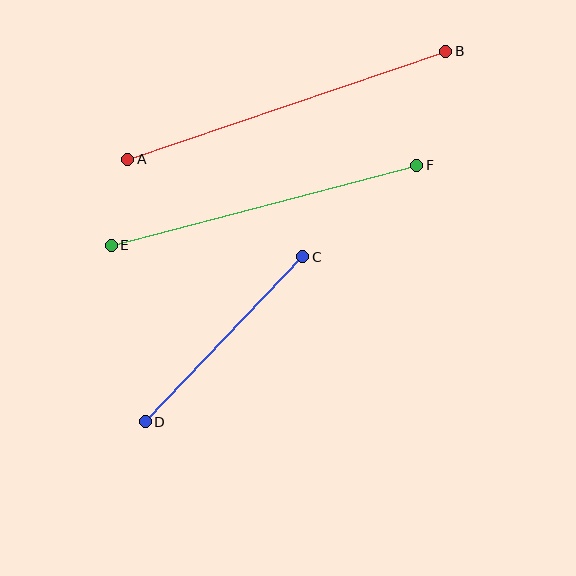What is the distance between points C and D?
The distance is approximately 228 pixels.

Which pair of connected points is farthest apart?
Points A and B are farthest apart.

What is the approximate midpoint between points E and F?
The midpoint is at approximately (264, 205) pixels.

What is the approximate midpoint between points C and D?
The midpoint is at approximately (224, 339) pixels.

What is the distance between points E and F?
The distance is approximately 316 pixels.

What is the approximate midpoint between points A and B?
The midpoint is at approximately (287, 105) pixels.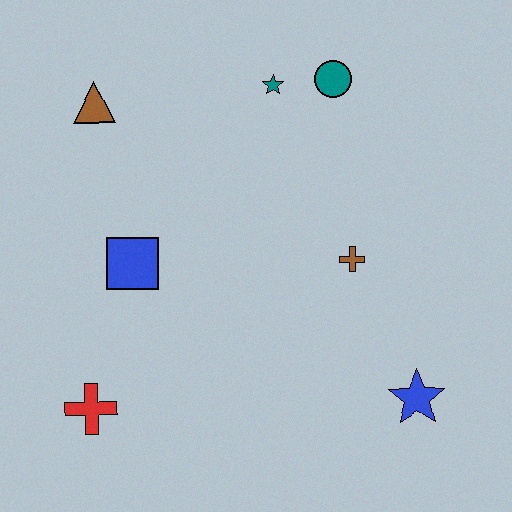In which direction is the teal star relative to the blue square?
The teal star is above the blue square.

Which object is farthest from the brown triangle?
The blue star is farthest from the brown triangle.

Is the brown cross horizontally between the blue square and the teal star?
No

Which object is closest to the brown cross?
The blue star is closest to the brown cross.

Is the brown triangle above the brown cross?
Yes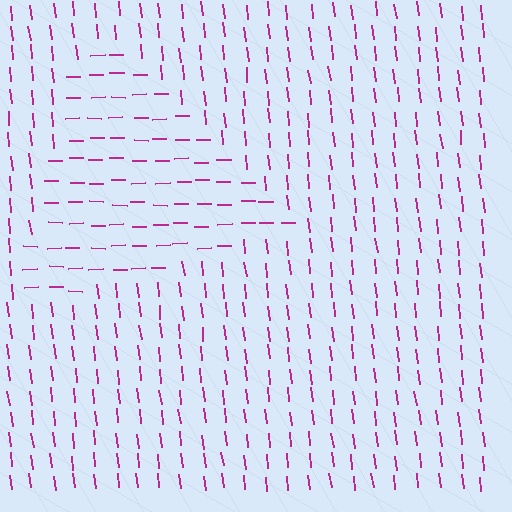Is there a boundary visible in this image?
Yes, there is a texture boundary formed by a change in line orientation.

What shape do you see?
I see a triangle.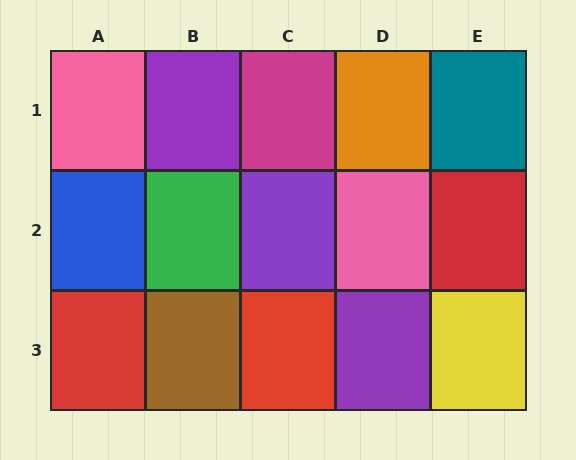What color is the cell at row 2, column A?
Blue.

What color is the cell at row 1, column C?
Magenta.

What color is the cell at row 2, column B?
Green.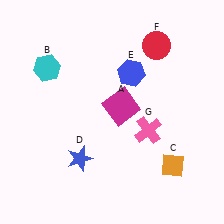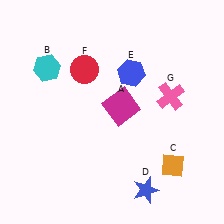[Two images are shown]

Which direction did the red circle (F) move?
The red circle (F) moved left.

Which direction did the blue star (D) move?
The blue star (D) moved right.